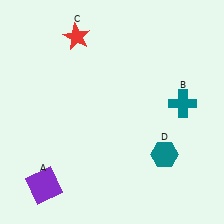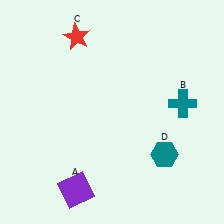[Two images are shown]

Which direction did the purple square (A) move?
The purple square (A) moved right.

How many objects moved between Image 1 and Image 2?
1 object moved between the two images.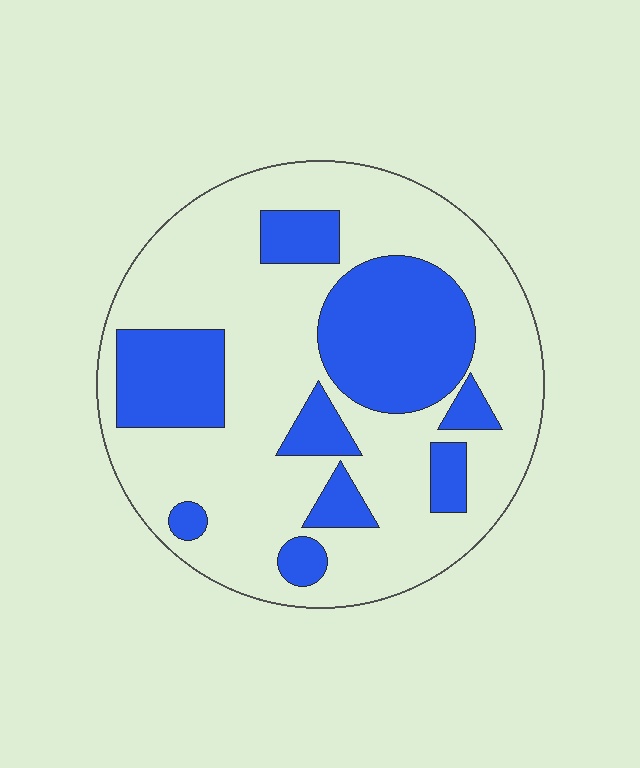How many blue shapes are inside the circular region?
9.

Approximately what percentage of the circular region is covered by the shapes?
Approximately 30%.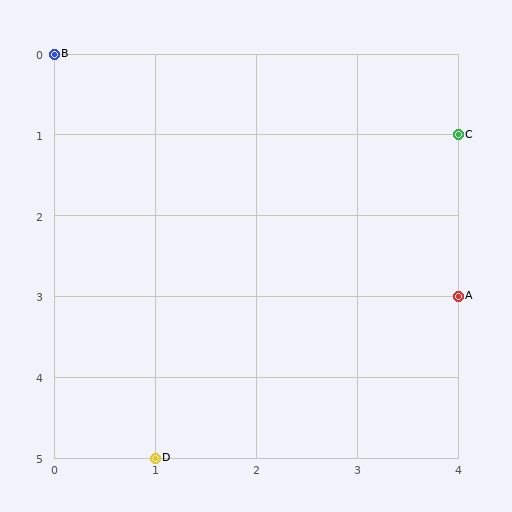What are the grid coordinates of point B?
Point B is at grid coordinates (0, 0).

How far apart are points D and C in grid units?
Points D and C are 3 columns and 4 rows apart (about 5.0 grid units diagonally).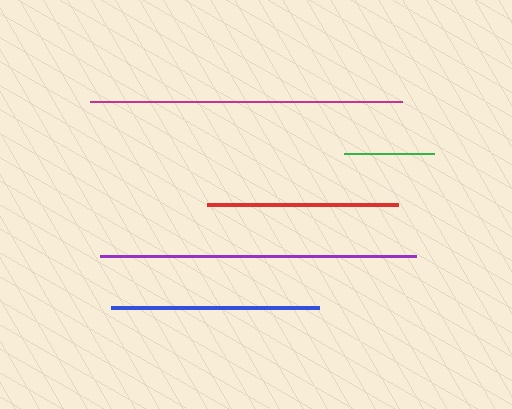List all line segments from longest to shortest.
From longest to shortest: purple, magenta, blue, red, green.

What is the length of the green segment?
The green segment is approximately 90 pixels long.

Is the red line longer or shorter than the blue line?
The blue line is longer than the red line.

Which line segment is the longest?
The purple line is the longest at approximately 317 pixels.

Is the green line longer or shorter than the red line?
The red line is longer than the green line.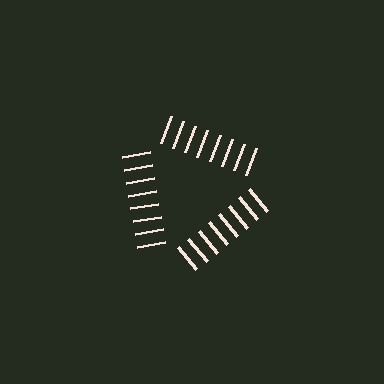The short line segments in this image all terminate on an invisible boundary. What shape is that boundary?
An illusory triangle — the line segments terminate on its edges but no continuous stroke is drawn.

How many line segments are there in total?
24 — 8 along each of the 3 edges.